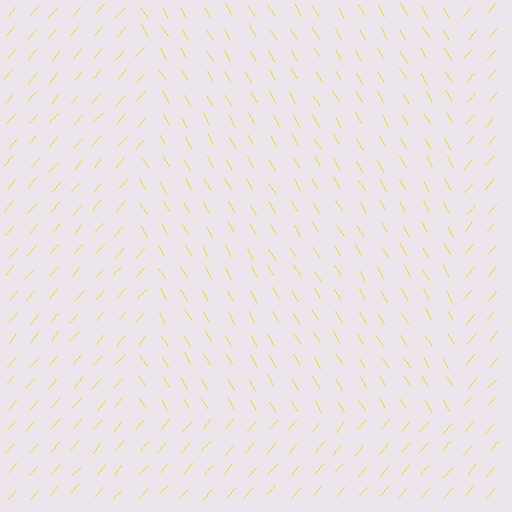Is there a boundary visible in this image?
Yes, there is a texture boundary formed by a change in line orientation.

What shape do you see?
I see a rectangle.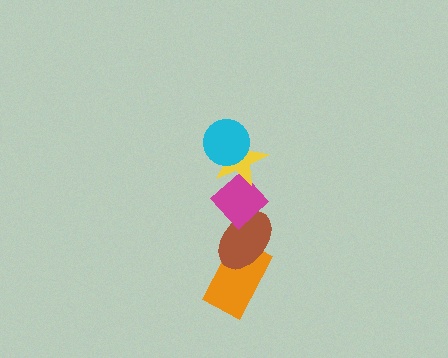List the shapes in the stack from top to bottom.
From top to bottom: the cyan circle, the yellow star, the magenta diamond, the brown ellipse, the orange rectangle.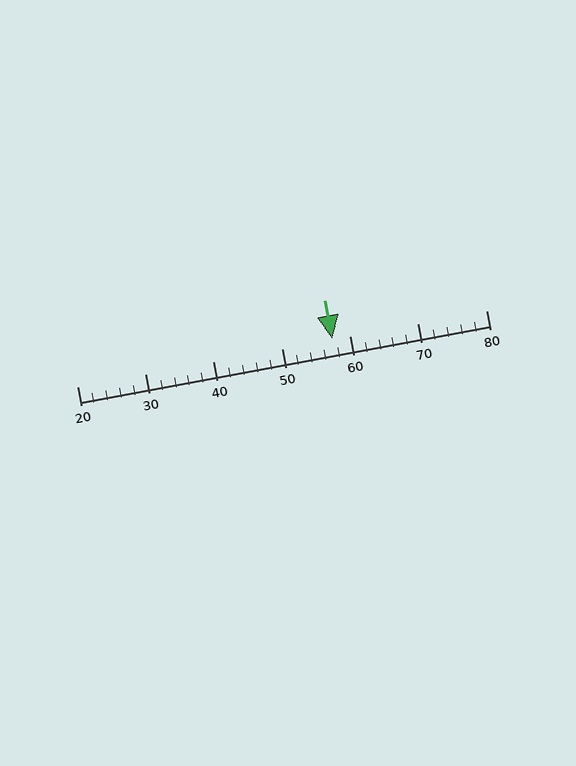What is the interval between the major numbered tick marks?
The major tick marks are spaced 10 units apart.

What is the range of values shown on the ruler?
The ruler shows values from 20 to 80.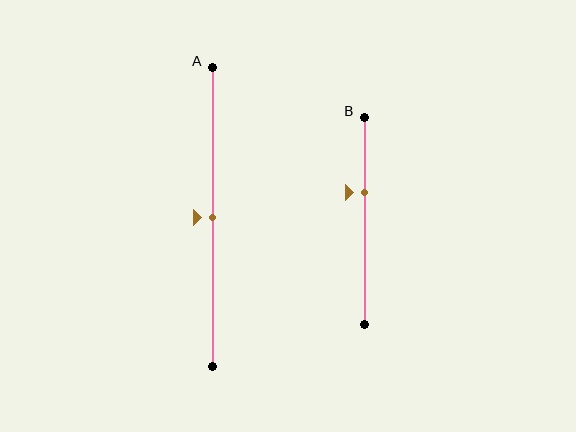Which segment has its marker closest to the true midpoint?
Segment A has its marker closest to the true midpoint.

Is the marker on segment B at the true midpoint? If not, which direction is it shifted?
No, the marker on segment B is shifted upward by about 14% of the segment length.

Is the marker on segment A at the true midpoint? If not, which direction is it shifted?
Yes, the marker on segment A is at the true midpoint.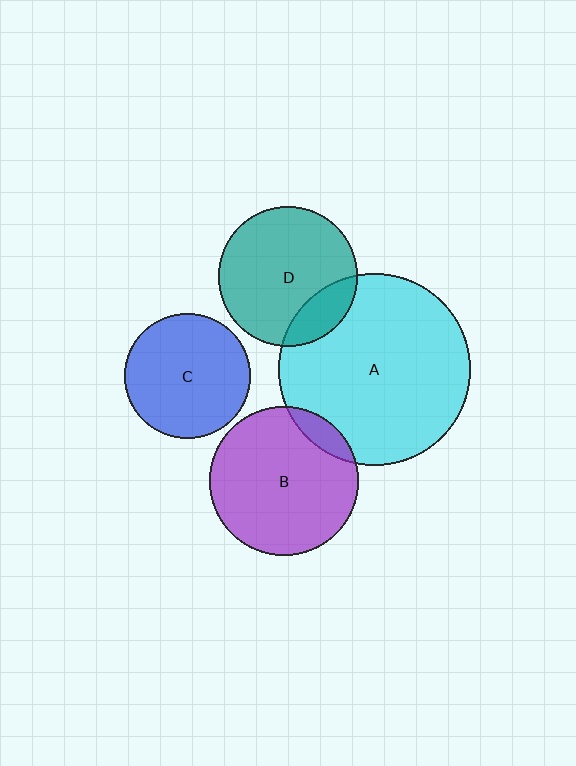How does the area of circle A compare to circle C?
Approximately 2.3 times.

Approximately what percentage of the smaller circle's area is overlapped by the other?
Approximately 10%.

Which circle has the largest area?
Circle A (cyan).